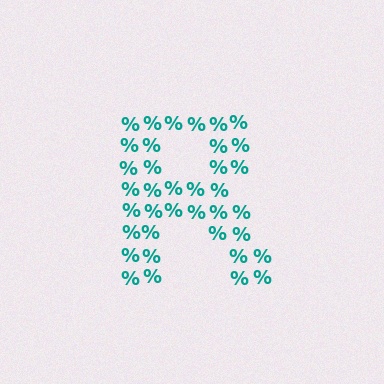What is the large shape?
The large shape is the letter R.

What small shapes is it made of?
It is made of small percent signs.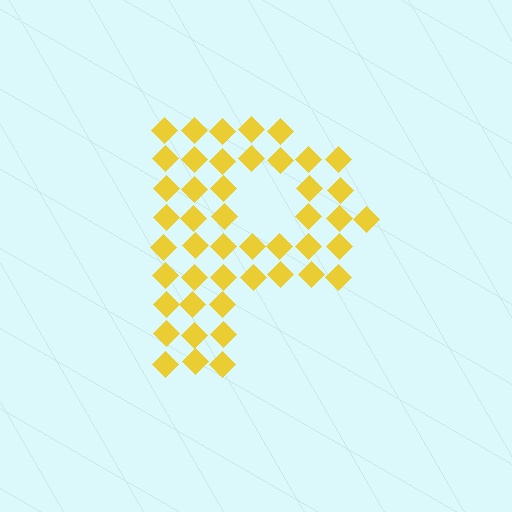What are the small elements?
The small elements are diamonds.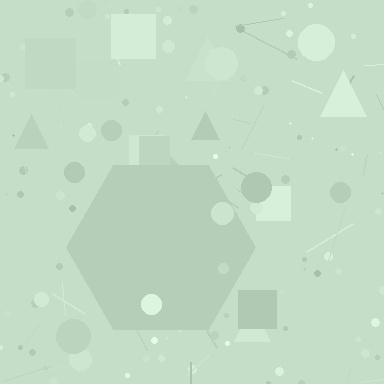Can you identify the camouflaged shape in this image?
The camouflaged shape is a hexagon.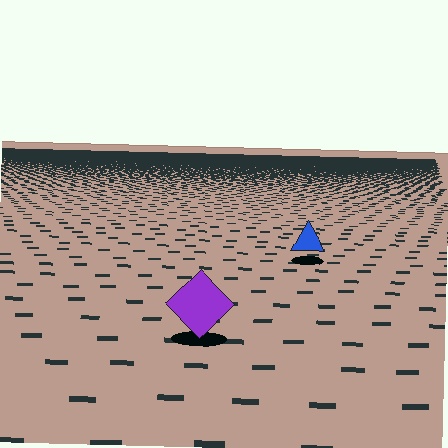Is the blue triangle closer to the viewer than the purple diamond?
No. The purple diamond is closer — you can tell from the texture gradient: the ground texture is coarser near it.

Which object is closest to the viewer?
The purple diamond is closest. The texture marks near it are larger and more spread out.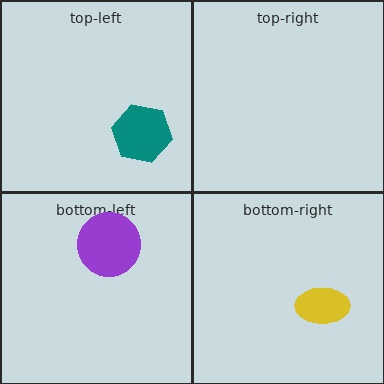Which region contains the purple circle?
The bottom-left region.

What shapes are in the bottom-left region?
The purple circle.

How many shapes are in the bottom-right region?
1.